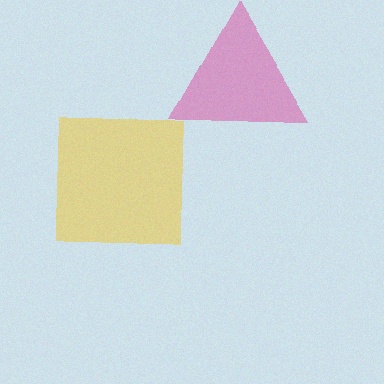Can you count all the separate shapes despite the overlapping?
Yes, there are 2 separate shapes.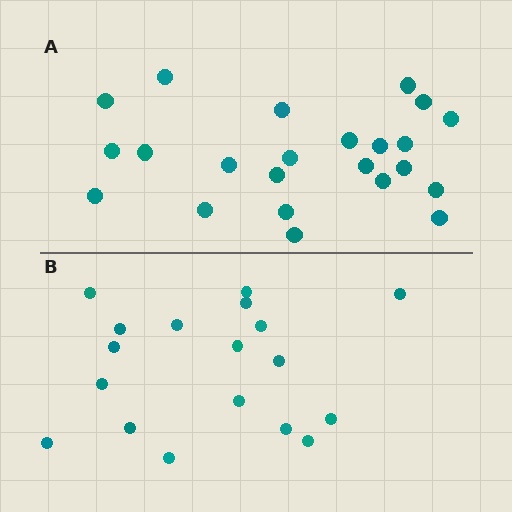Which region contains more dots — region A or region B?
Region A (the top region) has more dots.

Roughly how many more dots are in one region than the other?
Region A has about 5 more dots than region B.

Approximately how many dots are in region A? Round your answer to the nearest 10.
About 20 dots. (The exact count is 23, which rounds to 20.)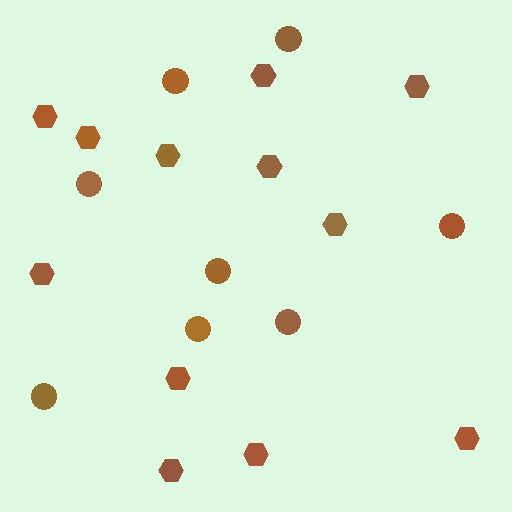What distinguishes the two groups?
There are 2 groups: one group of circles (8) and one group of hexagons (12).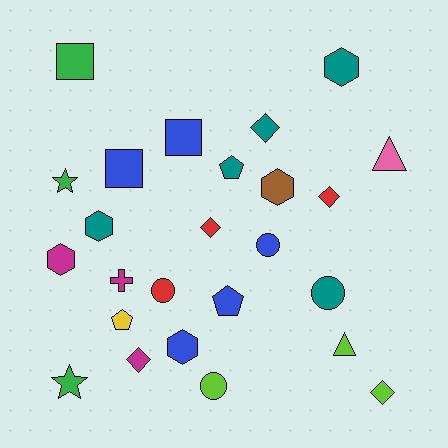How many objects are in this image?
There are 25 objects.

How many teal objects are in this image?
There are 5 teal objects.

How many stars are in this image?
There are 2 stars.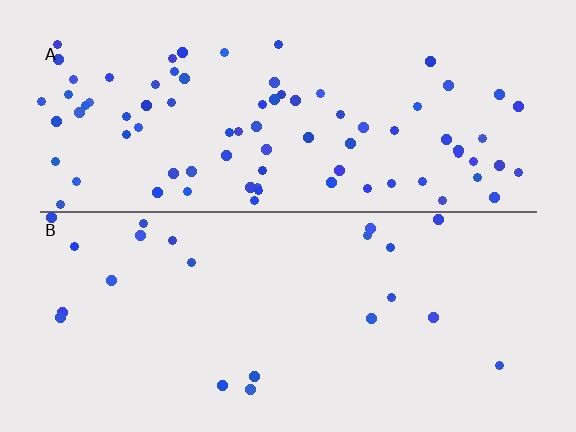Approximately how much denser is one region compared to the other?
Approximately 3.7× — region A over region B.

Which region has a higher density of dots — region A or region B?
A (the top).